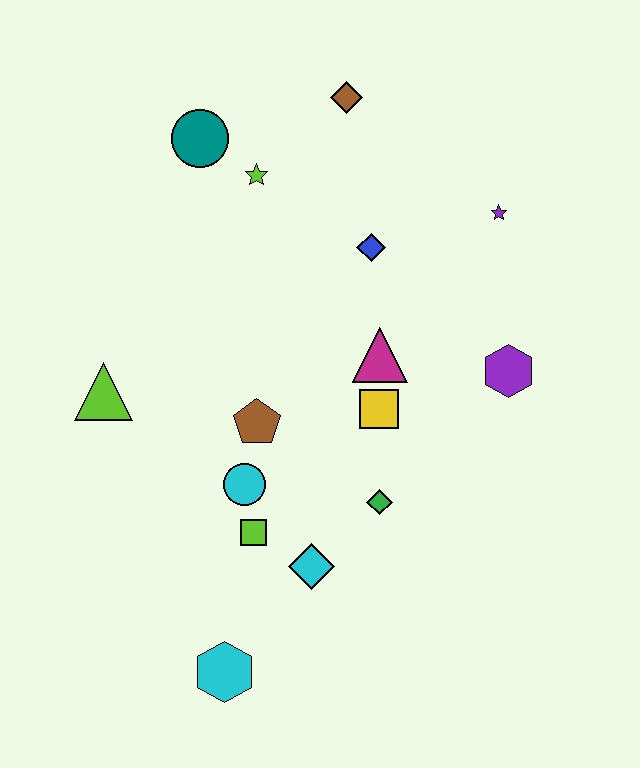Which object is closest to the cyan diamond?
The lime square is closest to the cyan diamond.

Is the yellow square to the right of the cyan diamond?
Yes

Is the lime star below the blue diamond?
No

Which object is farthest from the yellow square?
The teal circle is farthest from the yellow square.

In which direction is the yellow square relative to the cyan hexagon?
The yellow square is above the cyan hexagon.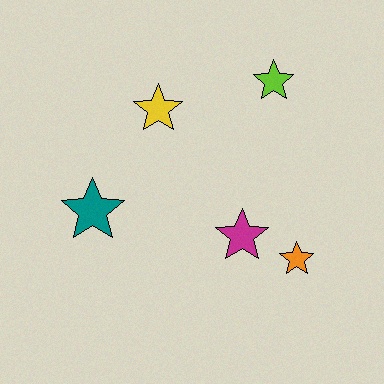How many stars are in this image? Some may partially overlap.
There are 5 stars.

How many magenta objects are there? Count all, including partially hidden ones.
There is 1 magenta object.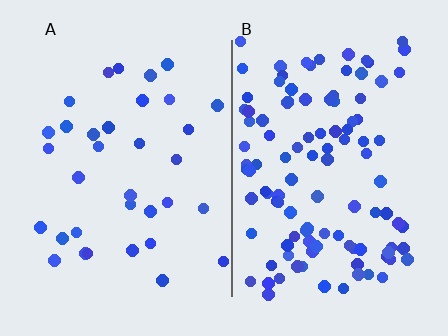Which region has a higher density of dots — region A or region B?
B (the right).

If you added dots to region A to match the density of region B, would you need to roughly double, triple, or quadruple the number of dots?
Approximately triple.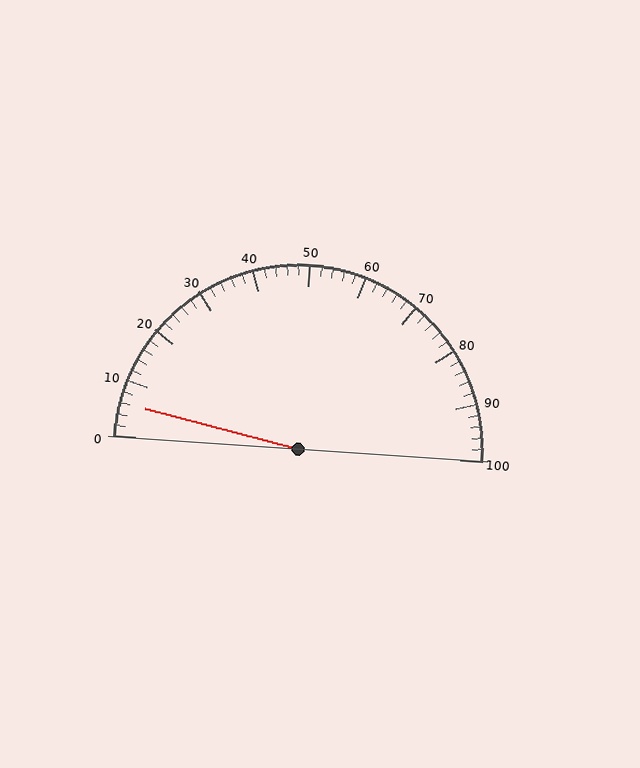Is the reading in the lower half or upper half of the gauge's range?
The reading is in the lower half of the range (0 to 100).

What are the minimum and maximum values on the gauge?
The gauge ranges from 0 to 100.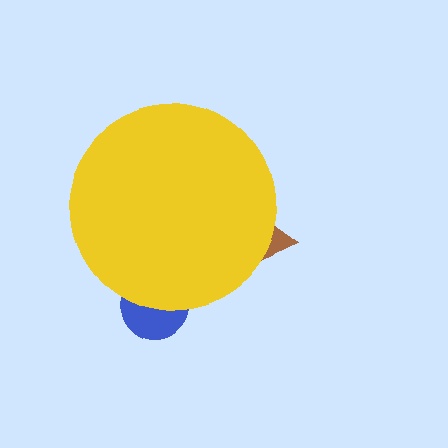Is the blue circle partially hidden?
Yes, the blue circle is partially hidden behind the yellow circle.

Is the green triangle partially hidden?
Yes, the green triangle is partially hidden behind the yellow circle.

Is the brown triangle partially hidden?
Yes, the brown triangle is partially hidden behind the yellow circle.